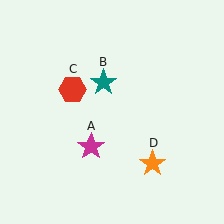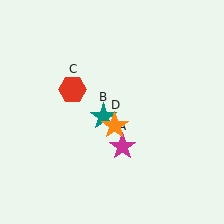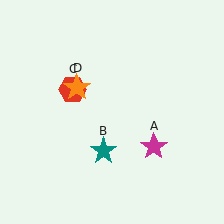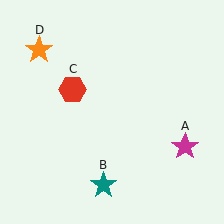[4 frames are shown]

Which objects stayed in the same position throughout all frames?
Red hexagon (object C) remained stationary.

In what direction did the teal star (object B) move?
The teal star (object B) moved down.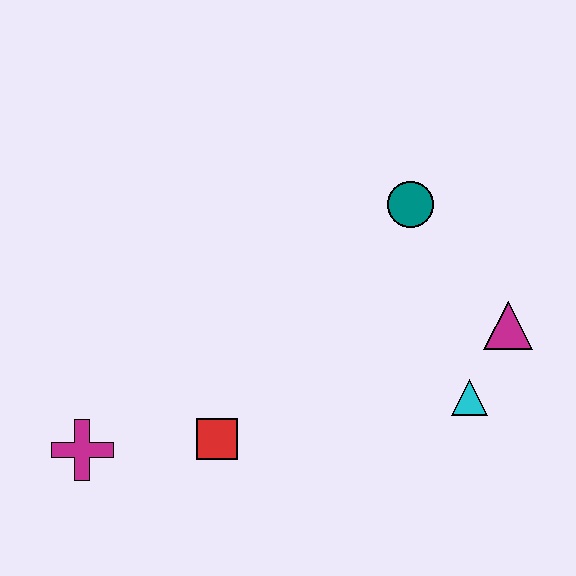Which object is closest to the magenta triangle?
The cyan triangle is closest to the magenta triangle.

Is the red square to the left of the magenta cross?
No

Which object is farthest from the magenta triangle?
The magenta cross is farthest from the magenta triangle.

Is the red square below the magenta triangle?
Yes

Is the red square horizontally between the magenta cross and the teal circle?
Yes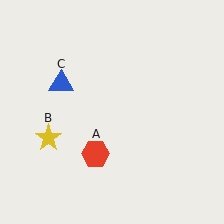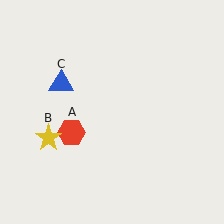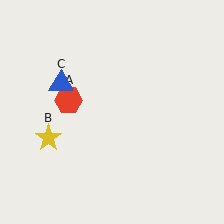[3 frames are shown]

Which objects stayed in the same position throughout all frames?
Yellow star (object B) and blue triangle (object C) remained stationary.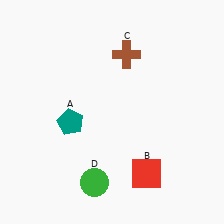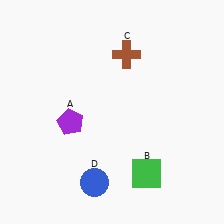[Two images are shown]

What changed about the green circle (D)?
In Image 1, D is green. In Image 2, it changed to blue.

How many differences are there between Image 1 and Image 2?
There are 3 differences between the two images.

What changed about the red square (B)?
In Image 1, B is red. In Image 2, it changed to green.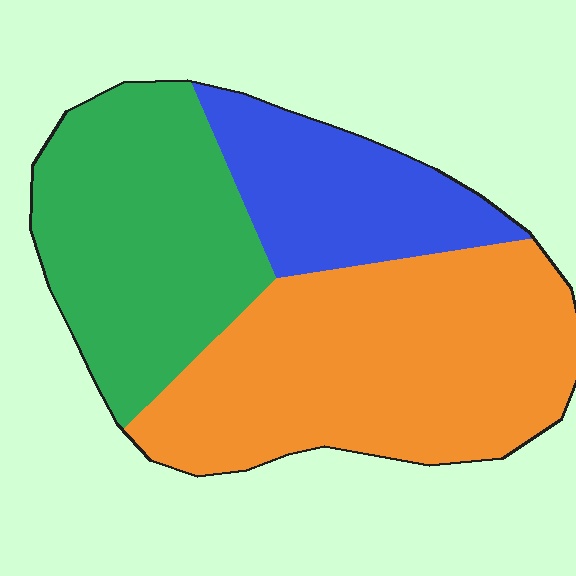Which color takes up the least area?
Blue, at roughly 20%.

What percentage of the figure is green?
Green takes up between a third and a half of the figure.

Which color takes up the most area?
Orange, at roughly 45%.